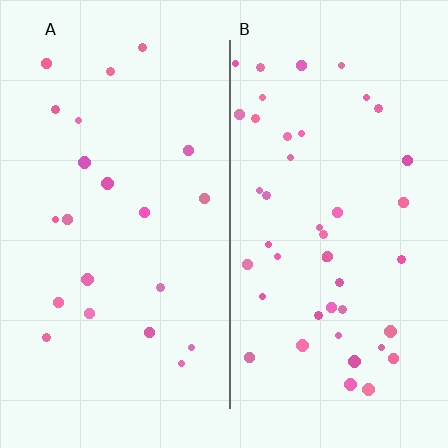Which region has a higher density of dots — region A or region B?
B (the right).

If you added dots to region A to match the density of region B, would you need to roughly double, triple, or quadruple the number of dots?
Approximately double.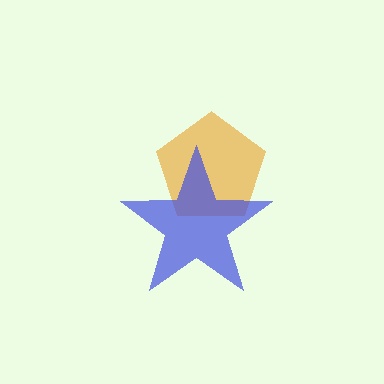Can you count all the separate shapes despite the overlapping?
Yes, there are 2 separate shapes.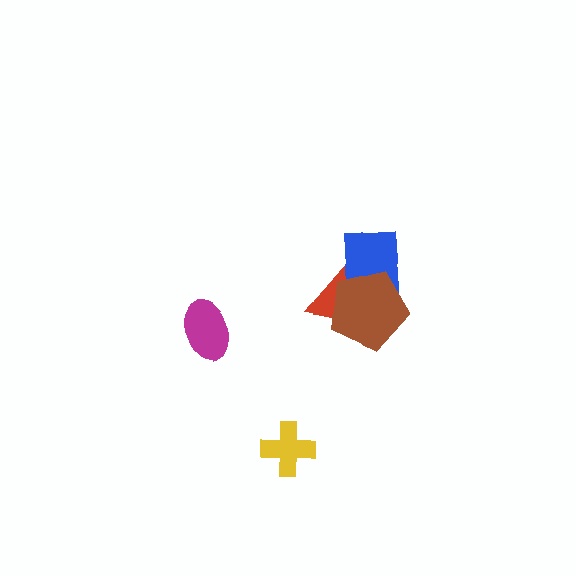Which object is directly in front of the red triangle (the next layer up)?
The blue rectangle is directly in front of the red triangle.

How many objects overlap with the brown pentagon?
2 objects overlap with the brown pentagon.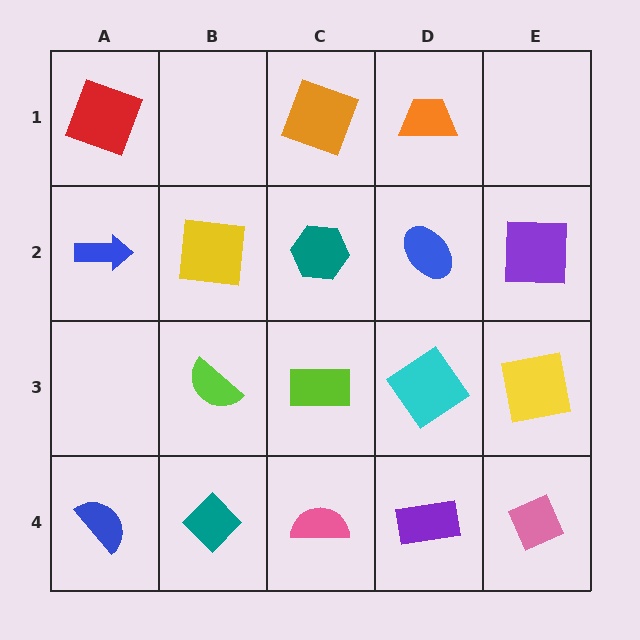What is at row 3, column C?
A lime rectangle.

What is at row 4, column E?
A pink diamond.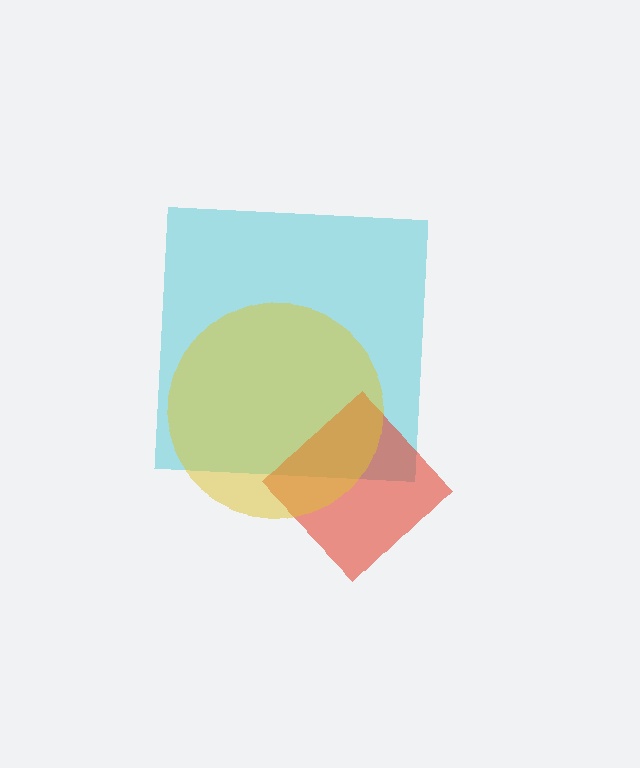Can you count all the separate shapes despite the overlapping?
Yes, there are 3 separate shapes.